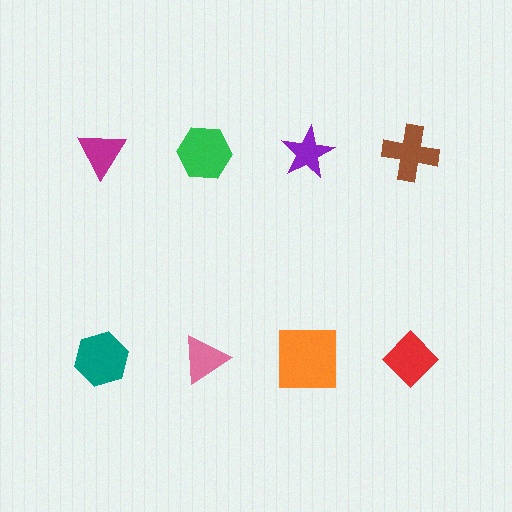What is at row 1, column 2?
A green hexagon.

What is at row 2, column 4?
A red diamond.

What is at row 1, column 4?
A brown cross.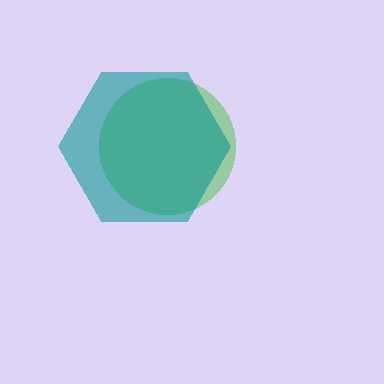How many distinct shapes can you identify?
There are 2 distinct shapes: a green circle, a teal hexagon.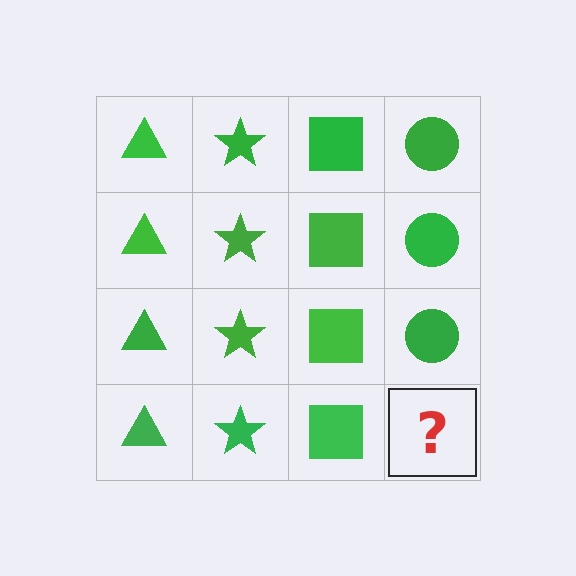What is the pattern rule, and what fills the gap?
The rule is that each column has a consistent shape. The gap should be filled with a green circle.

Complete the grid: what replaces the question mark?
The question mark should be replaced with a green circle.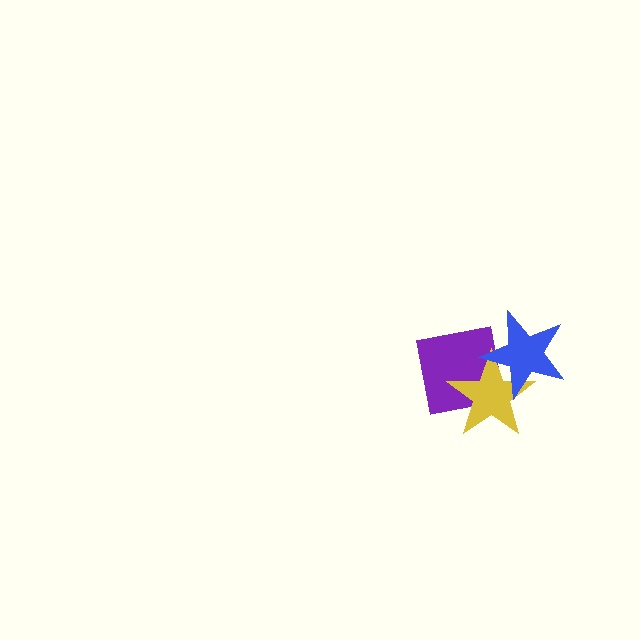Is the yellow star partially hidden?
Yes, it is partially covered by another shape.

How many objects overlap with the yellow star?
2 objects overlap with the yellow star.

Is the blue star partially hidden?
No, no other shape covers it.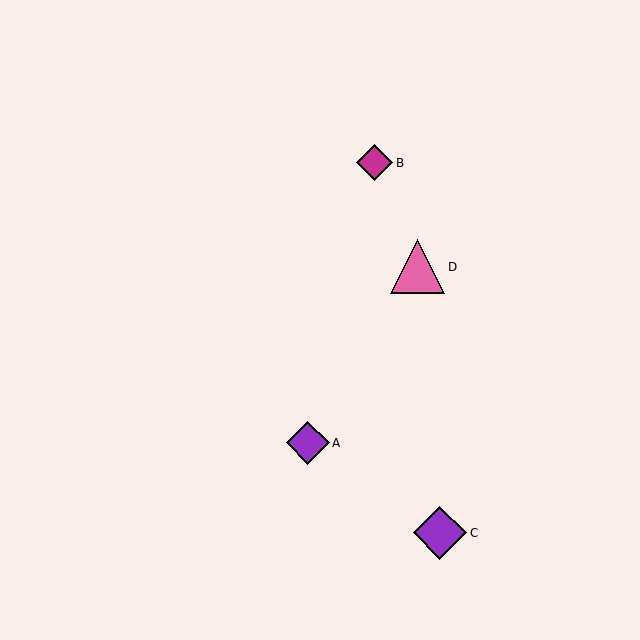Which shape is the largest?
The pink triangle (labeled D) is the largest.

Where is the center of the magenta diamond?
The center of the magenta diamond is at (375, 163).